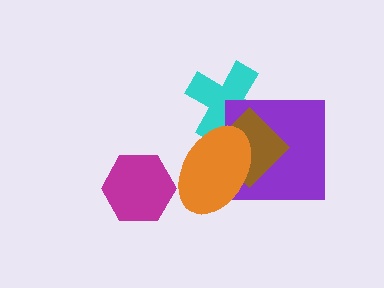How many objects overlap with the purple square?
3 objects overlap with the purple square.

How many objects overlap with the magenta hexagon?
0 objects overlap with the magenta hexagon.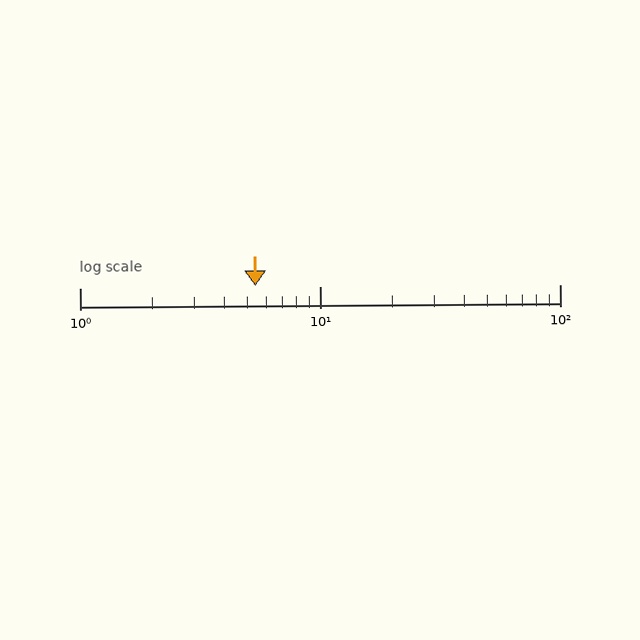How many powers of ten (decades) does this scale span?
The scale spans 2 decades, from 1 to 100.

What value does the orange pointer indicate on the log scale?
The pointer indicates approximately 5.4.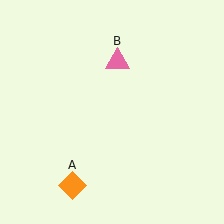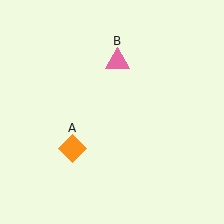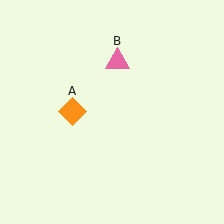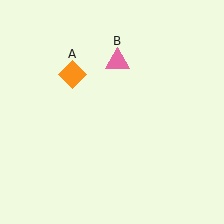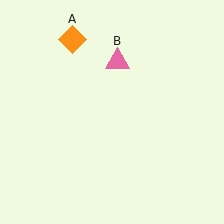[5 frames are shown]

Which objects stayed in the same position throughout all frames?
Pink triangle (object B) remained stationary.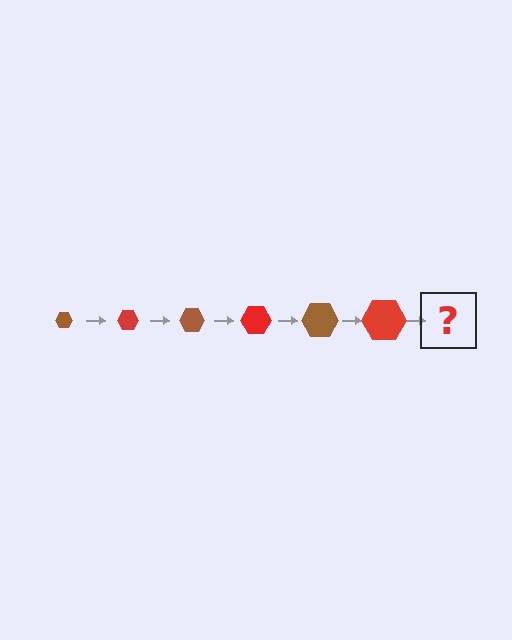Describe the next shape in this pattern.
It should be a brown hexagon, larger than the previous one.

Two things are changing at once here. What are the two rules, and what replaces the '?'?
The two rules are that the hexagon grows larger each step and the color cycles through brown and red. The '?' should be a brown hexagon, larger than the previous one.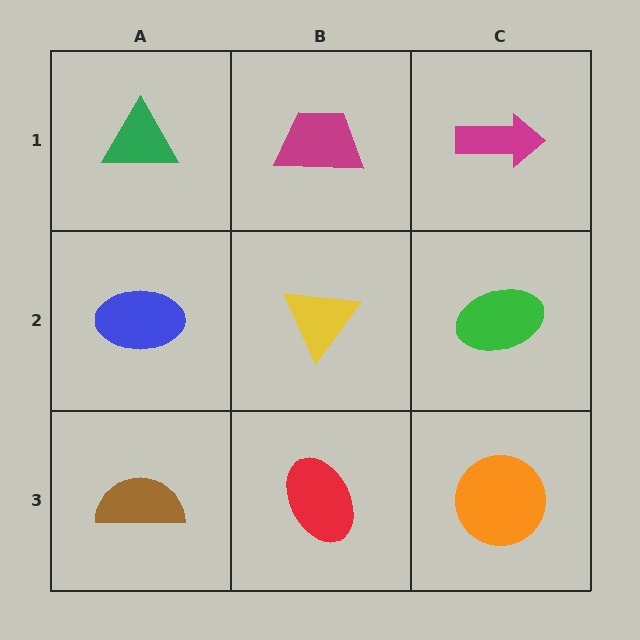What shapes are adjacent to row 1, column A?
A blue ellipse (row 2, column A), a magenta trapezoid (row 1, column B).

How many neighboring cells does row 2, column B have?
4.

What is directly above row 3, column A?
A blue ellipse.